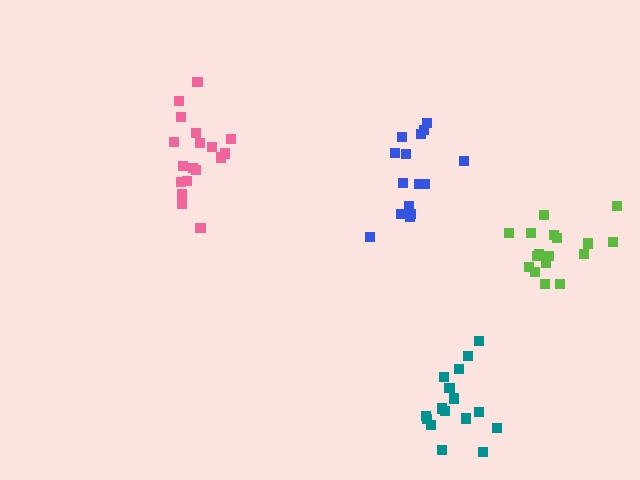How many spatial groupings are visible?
There are 4 spatial groupings.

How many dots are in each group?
Group 1: 17 dots, Group 2: 18 dots, Group 3: 15 dots, Group 4: 17 dots (67 total).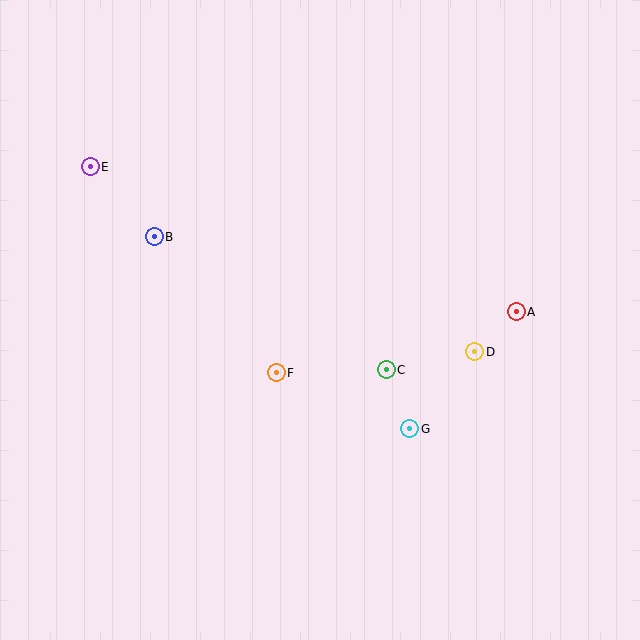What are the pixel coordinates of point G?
Point G is at (410, 429).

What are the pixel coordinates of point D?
Point D is at (475, 352).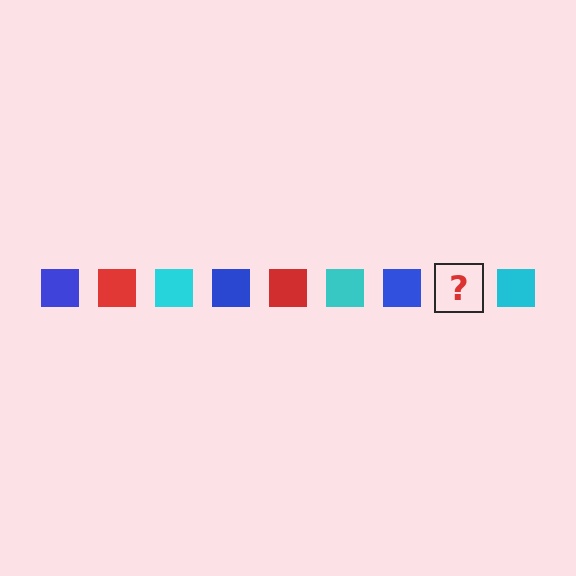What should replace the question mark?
The question mark should be replaced with a red square.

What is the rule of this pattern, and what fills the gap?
The rule is that the pattern cycles through blue, red, cyan squares. The gap should be filled with a red square.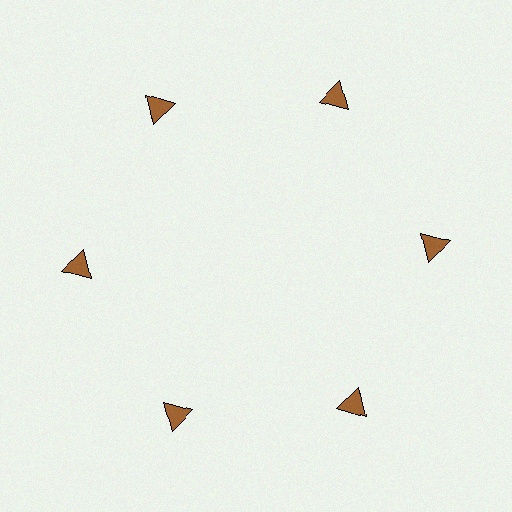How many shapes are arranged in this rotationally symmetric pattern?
There are 6 shapes, arranged in 6 groups of 1.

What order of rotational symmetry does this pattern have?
This pattern has 6-fold rotational symmetry.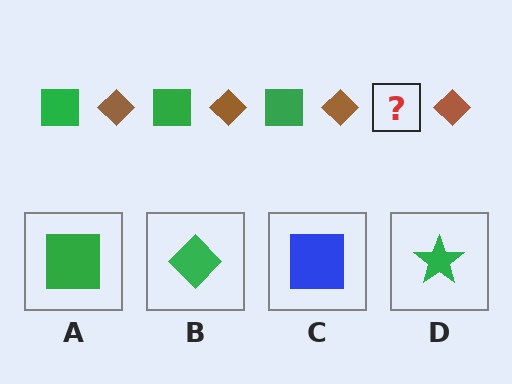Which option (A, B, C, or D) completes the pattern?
A.